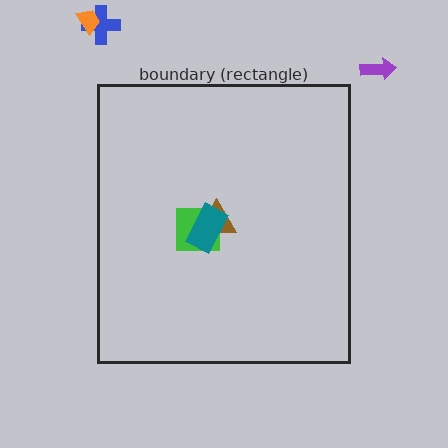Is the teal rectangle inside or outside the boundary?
Inside.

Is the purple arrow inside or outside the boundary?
Outside.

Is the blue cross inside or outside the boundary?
Outside.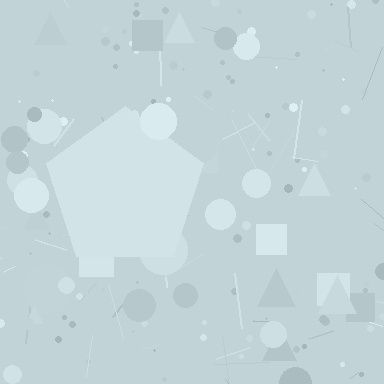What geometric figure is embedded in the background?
A pentagon is embedded in the background.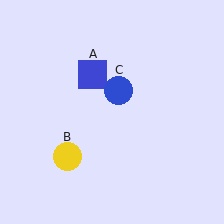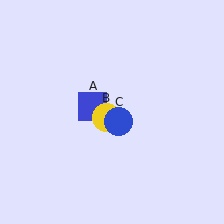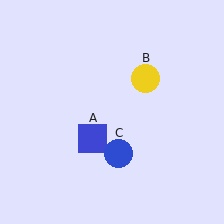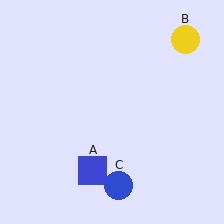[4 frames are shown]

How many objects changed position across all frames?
3 objects changed position: blue square (object A), yellow circle (object B), blue circle (object C).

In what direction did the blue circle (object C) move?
The blue circle (object C) moved down.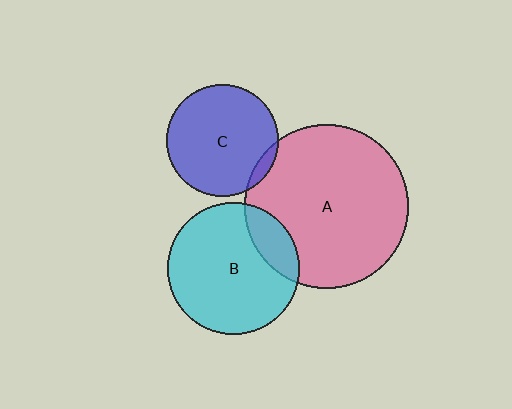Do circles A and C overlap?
Yes.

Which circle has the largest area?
Circle A (pink).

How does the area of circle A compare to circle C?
Approximately 2.1 times.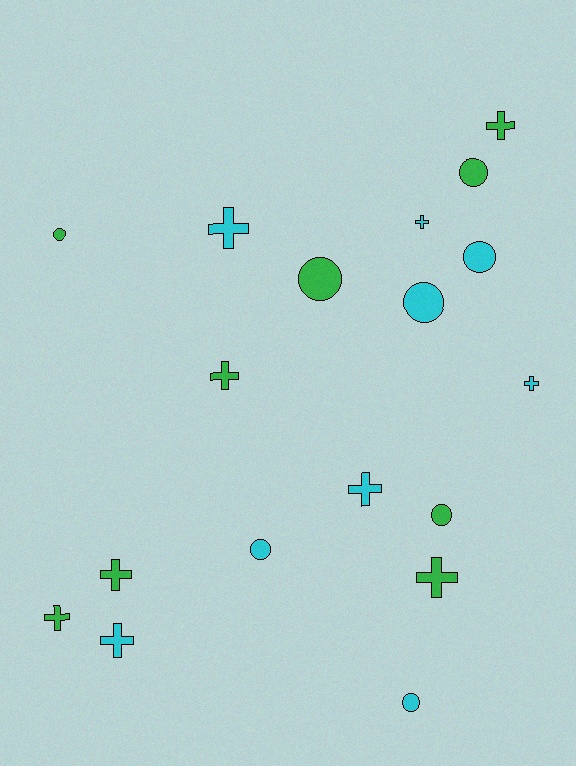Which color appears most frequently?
Green, with 9 objects.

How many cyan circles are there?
There are 4 cyan circles.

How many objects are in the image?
There are 18 objects.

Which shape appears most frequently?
Cross, with 10 objects.